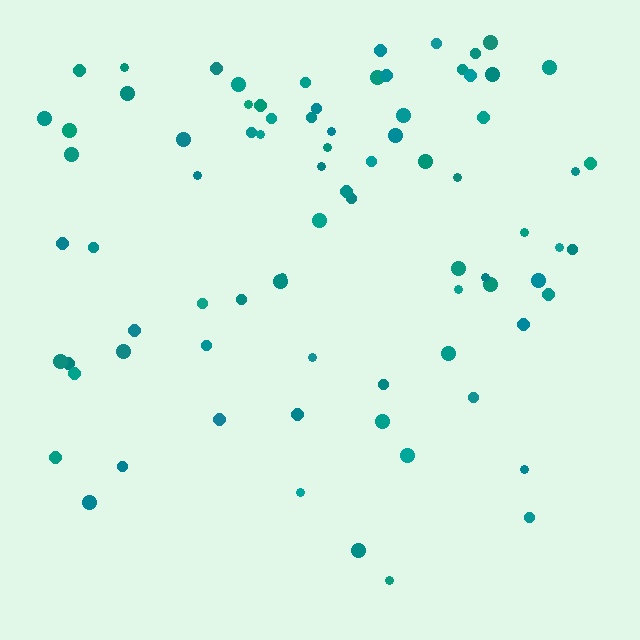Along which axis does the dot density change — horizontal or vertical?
Vertical.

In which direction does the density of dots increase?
From bottom to top, with the top side densest.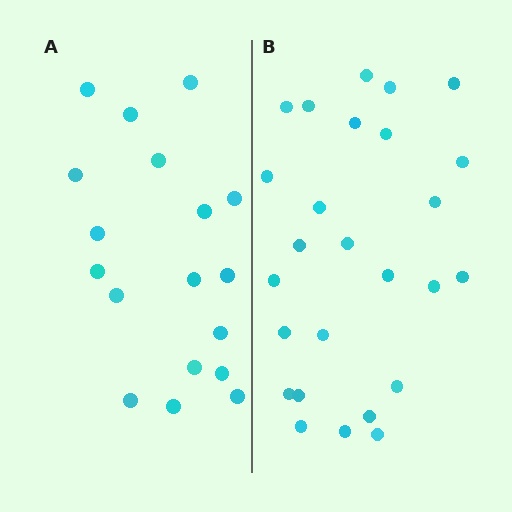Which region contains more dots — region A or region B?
Region B (the right region) has more dots.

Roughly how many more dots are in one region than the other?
Region B has roughly 8 or so more dots than region A.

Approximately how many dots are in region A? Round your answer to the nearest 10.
About 20 dots. (The exact count is 18, which rounds to 20.)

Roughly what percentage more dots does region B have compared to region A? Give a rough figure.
About 45% more.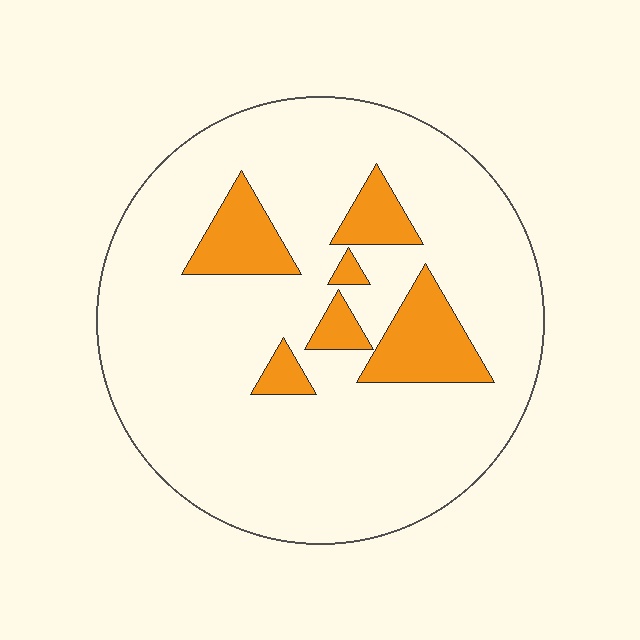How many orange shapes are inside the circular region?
6.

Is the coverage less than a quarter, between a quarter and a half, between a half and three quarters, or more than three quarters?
Less than a quarter.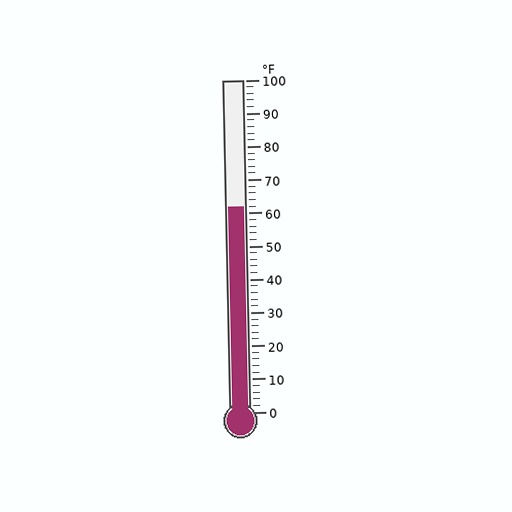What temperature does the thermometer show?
The thermometer shows approximately 62°F.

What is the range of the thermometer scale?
The thermometer scale ranges from 0°F to 100°F.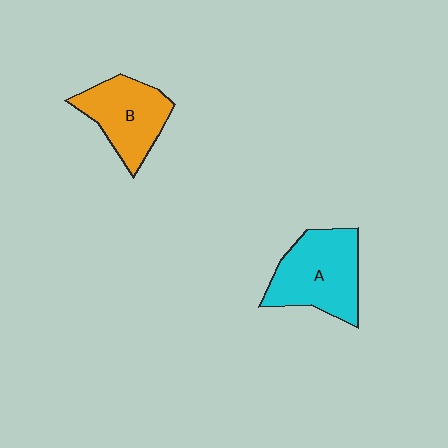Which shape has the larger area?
Shape A (cyan).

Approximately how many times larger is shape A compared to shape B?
Approximately 1.2 times.